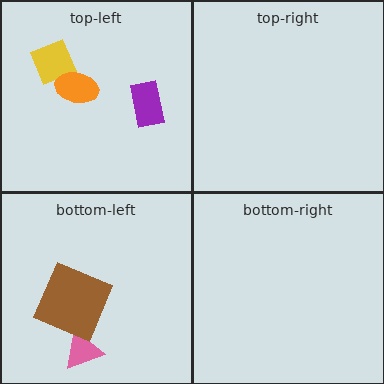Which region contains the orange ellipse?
The top-left region.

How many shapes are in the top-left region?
3.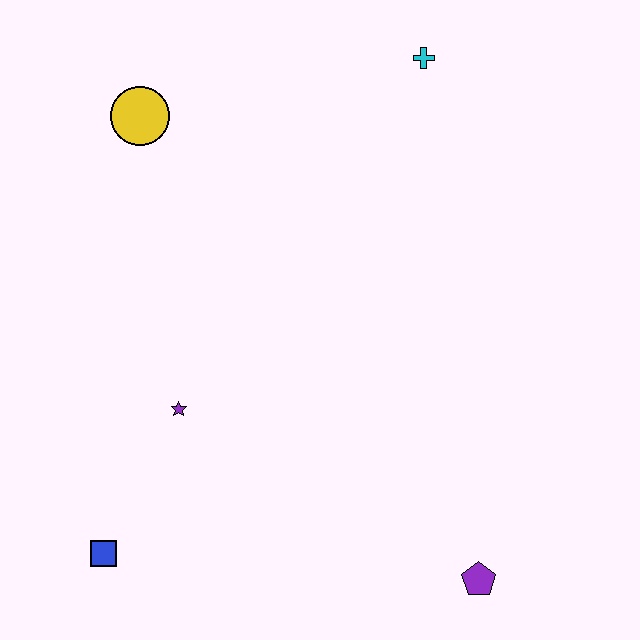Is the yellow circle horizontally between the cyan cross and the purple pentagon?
No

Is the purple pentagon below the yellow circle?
Yes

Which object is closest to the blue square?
The purple star is closest to the blue square.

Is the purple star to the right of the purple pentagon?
No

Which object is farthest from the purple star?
The cyan cross is farthest from the purple star.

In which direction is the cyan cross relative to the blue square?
The cyan cross is above the blue square.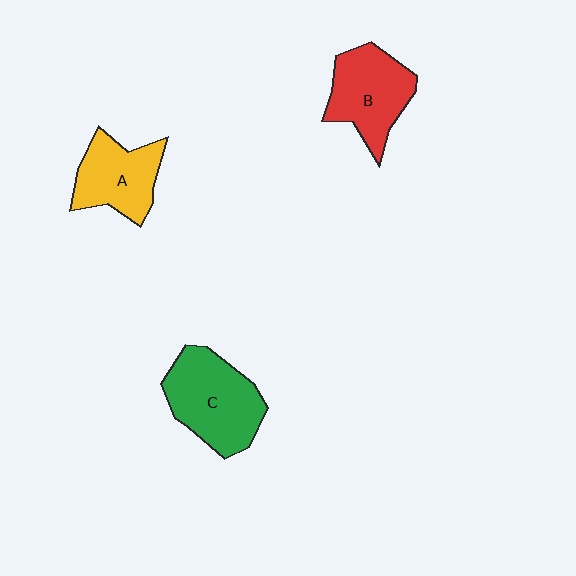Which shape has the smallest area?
Shape A (yellow).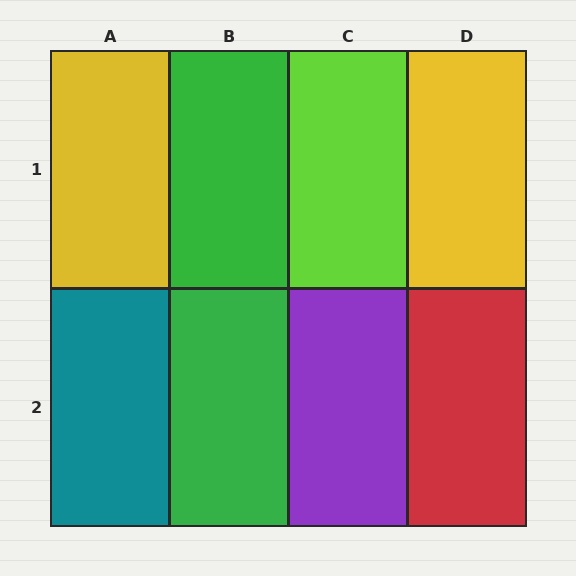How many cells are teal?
1 cell is teal.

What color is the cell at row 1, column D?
Yellow.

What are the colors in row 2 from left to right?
Teal, green, purple, red.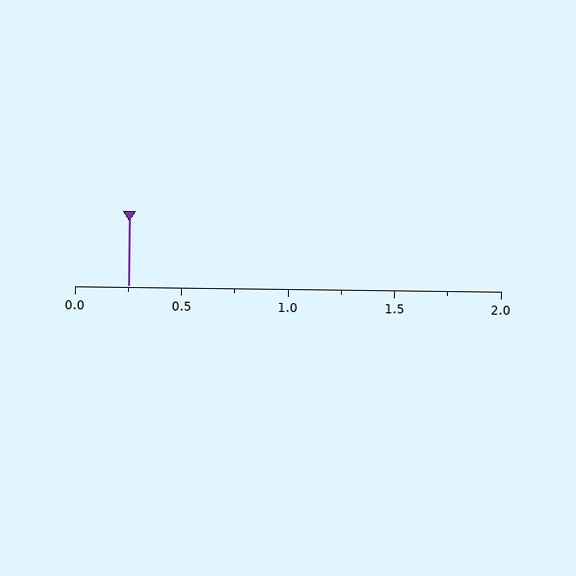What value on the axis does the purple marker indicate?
The marker indicates approximately 0.25.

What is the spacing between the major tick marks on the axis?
The major ticks are spaced 0.5 apart.